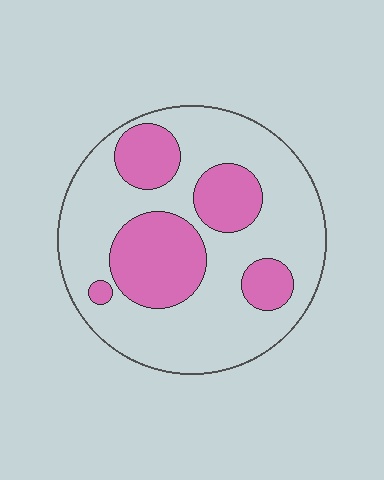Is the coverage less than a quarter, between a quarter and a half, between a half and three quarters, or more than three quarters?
Between a quarter and a half.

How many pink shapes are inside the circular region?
5.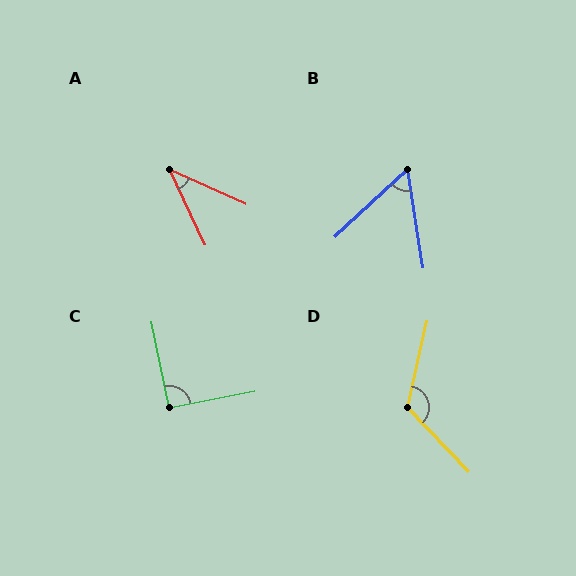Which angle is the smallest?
A, at approximately 41 degrees.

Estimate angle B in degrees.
Approximately 56 degrees.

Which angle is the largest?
D, at approximately 124 degrees.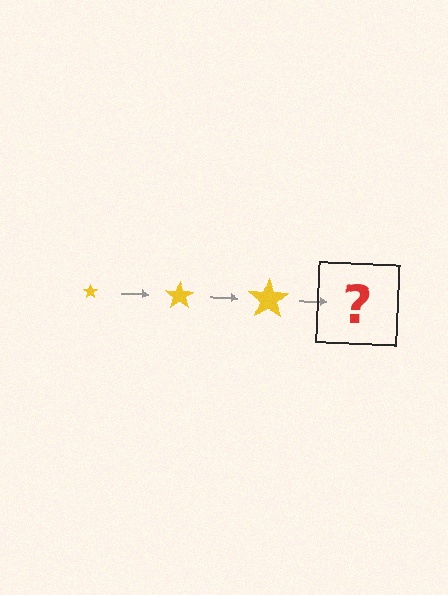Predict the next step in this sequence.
The next step is a yellow star, larger than the previous one.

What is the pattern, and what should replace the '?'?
The pattern is that the star gets progressively larger each step. The '?' should be a yellow star, larger than the previous one.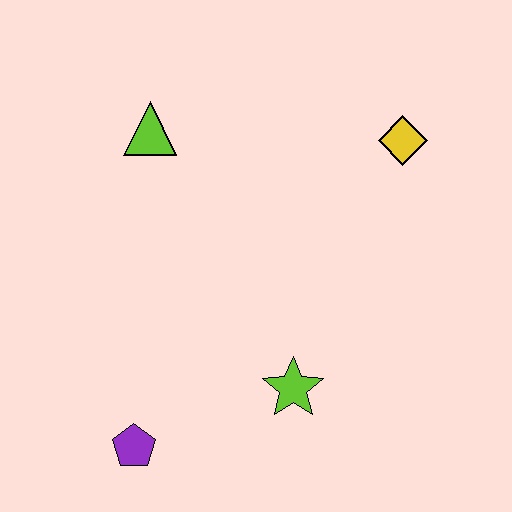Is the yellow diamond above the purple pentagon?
Yes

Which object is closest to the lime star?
The purple pentagon is closest to the lime star.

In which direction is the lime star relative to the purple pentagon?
The lime star is to the right of the purple pentagon.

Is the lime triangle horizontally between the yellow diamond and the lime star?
No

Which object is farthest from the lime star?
The lime triangle is farthest from the lime star.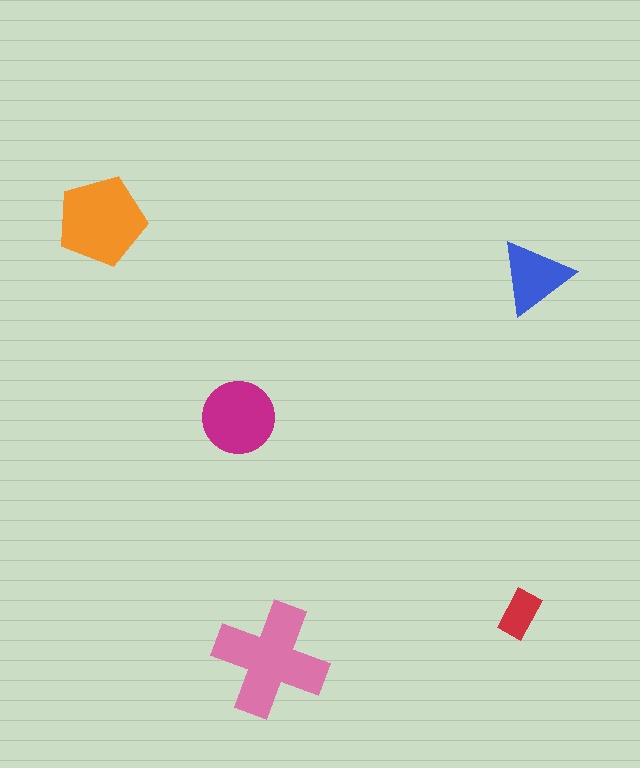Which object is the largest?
The pink cross.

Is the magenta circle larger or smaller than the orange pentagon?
Smaller.